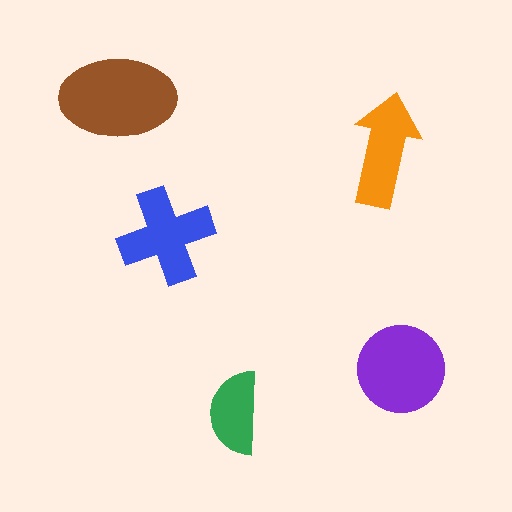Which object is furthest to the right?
The purple circle is rightmost.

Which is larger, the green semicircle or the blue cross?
The blue cross.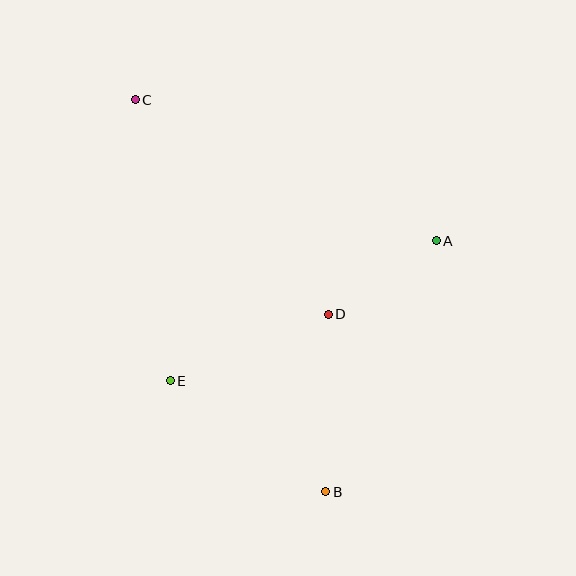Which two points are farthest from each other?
Points B and C are farthest from each other.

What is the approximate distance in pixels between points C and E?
The distance between C and E is approximately 283 pixels.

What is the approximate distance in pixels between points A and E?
The distance between A and E is approximately 300 pixels.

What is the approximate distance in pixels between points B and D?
The distance between B and D is approximately 178 pixels.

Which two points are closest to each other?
Points A and D are closest to each other.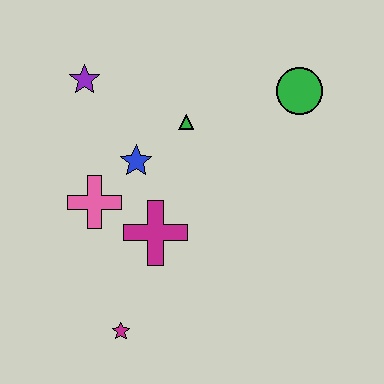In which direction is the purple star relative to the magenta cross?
The purple star is above the magenta cross.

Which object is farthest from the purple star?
The magenta star is farthest from the purple star.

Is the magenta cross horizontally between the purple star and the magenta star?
No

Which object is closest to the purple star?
The blue star is closest to the purple star.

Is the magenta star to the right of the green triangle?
No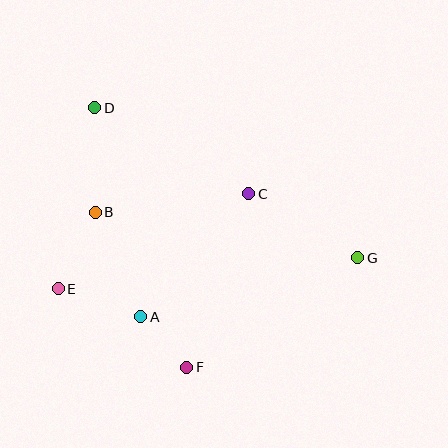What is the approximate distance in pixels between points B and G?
The distance between B and G is approximately 266 pixels.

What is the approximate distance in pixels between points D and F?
The distance between D and F is approximately 276 pixels.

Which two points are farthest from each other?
Points D and G are farthest from each other.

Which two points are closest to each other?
Points A and F are closest to each other.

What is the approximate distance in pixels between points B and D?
The distance between B and D is approximately 105 pixels.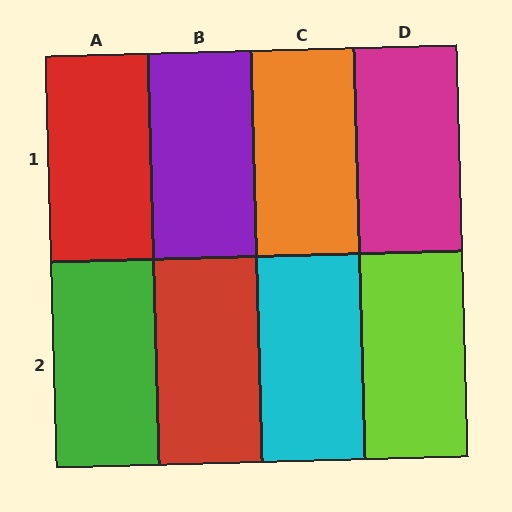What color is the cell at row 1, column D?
Magenta.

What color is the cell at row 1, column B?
Purple.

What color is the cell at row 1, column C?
Orange.